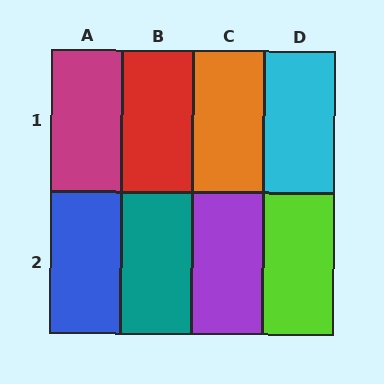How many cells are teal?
1 cell is teal.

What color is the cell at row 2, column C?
Purple.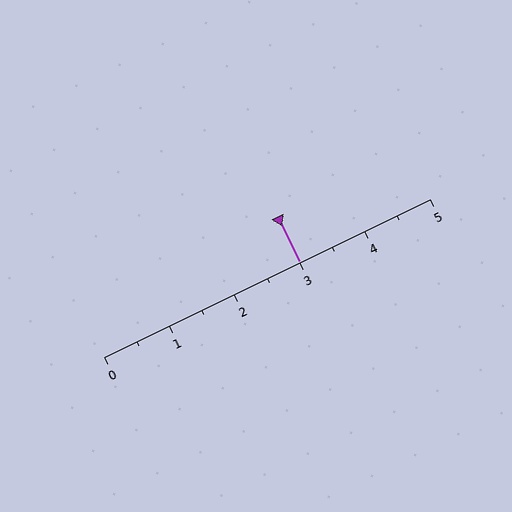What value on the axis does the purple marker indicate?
The marker indicates approximately 3.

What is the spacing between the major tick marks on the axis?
The major ticks are spaced 1 apart.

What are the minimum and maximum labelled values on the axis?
The axis runs from 0 to 5.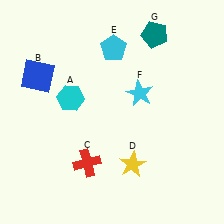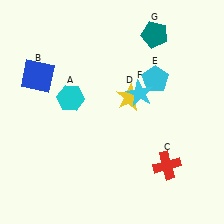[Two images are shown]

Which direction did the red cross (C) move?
The red cross (C) moved right.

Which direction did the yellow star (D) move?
The yellow star (D) moved up.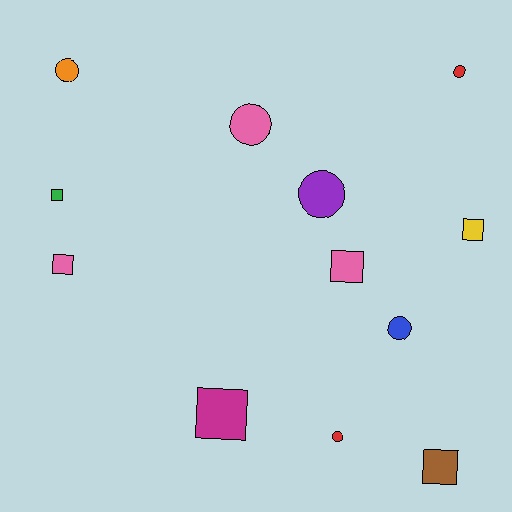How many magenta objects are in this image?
There is 1 magenta object.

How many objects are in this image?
There are 12 objects.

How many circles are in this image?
There are 6 circles.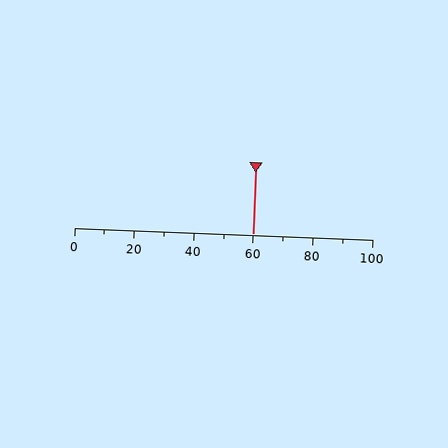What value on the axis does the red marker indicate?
The marker indicates approximately 60.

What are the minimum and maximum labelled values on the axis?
The axis runs from 0 to 100.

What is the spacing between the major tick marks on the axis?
The major ticks are spaced 20 apart.